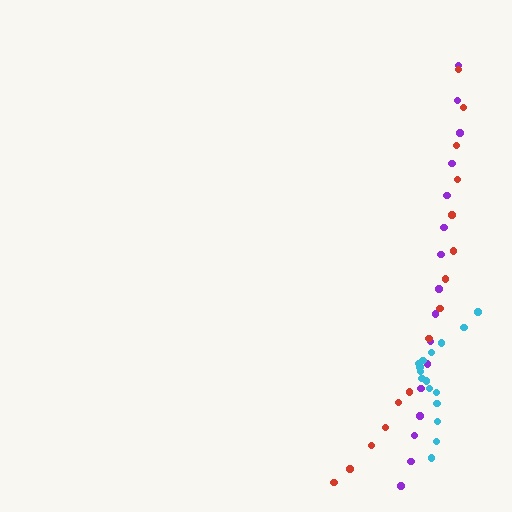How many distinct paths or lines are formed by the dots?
There are 3 distinct paths.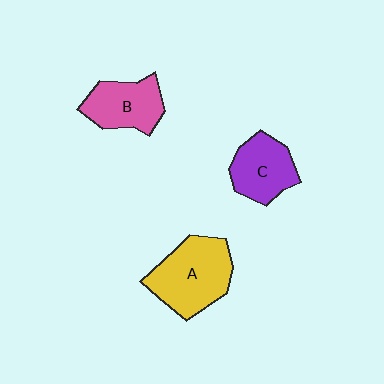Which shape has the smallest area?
Shape C (purple).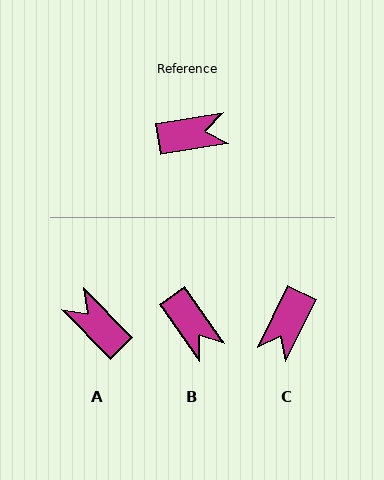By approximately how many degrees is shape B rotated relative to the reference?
Approximately 64 degrees clockwise.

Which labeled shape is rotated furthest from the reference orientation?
A, about 126 degrees away.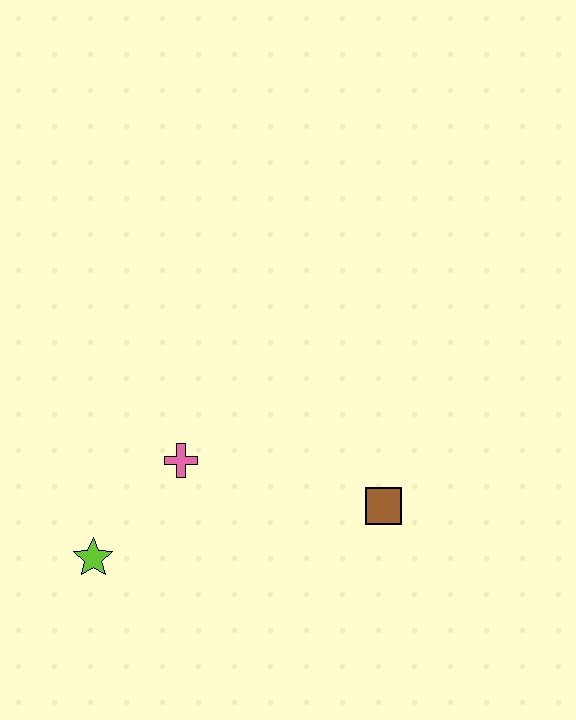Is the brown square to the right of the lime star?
Yes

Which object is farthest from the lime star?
The brown square is farthest from the lime star.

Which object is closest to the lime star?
The pink cross is closest to the lime star.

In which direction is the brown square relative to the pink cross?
The brown square is to the right of the pink cross.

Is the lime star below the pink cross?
Yes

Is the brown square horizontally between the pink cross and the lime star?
No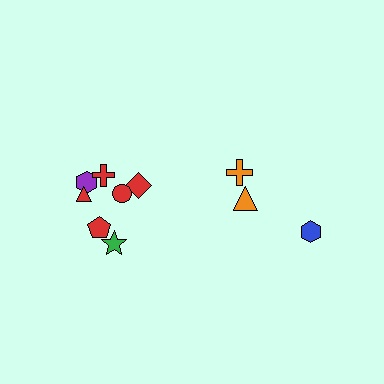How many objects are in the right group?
There are 3 objects.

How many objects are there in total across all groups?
There are 10 objects.